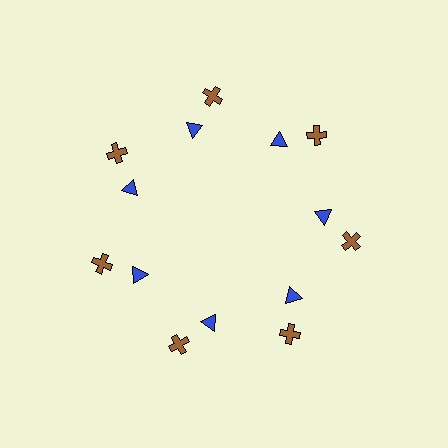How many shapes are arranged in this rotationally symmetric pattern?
There are 14 shapes, arranged in 7 groups of 2.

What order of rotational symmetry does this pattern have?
This pattern has 7-fold rotational symmetry.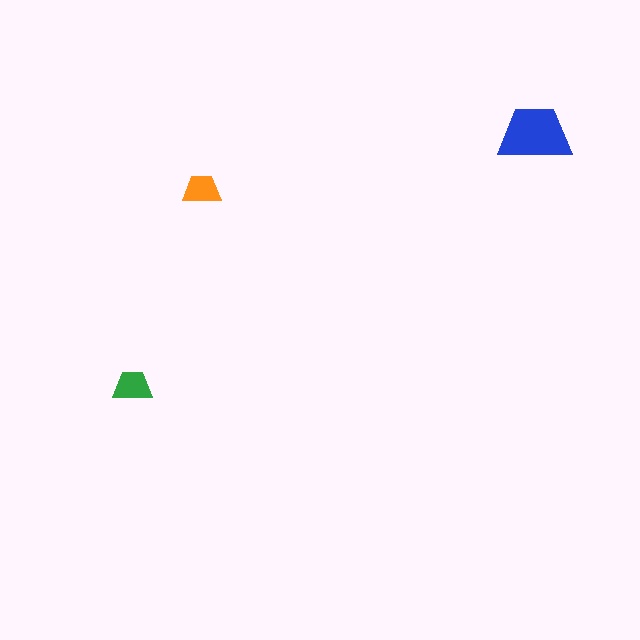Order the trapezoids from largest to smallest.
the blue one, the green one, the orange one.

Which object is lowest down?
The green trapezoid is bottommost.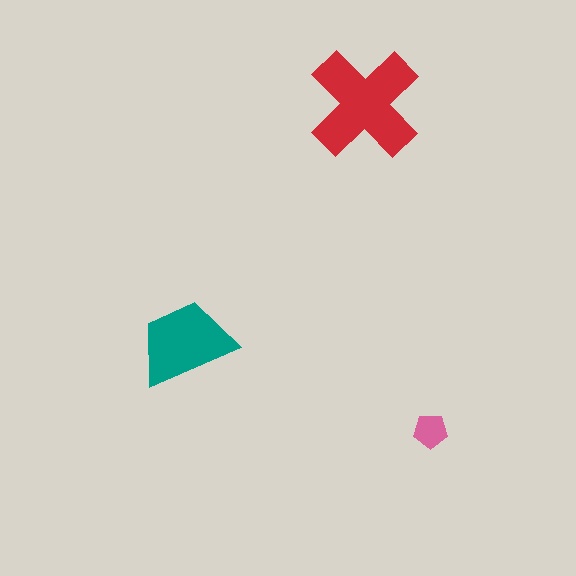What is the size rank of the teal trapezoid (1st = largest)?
2nd.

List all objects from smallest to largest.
The pink pentagon, the teal trapezoid, the red cross.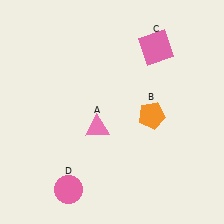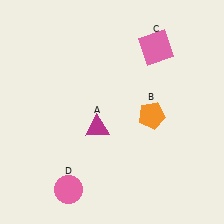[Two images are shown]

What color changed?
The triangle (A) changed from pink in Image 1 to magenta in Image 2.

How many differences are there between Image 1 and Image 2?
There is 1 difference between the two images.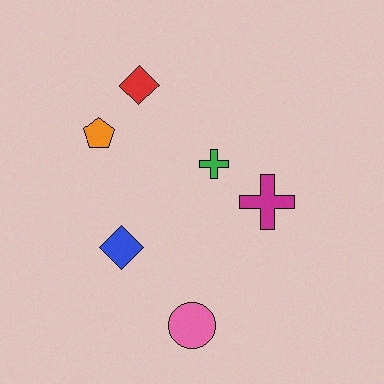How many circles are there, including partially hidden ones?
There is 1 circle.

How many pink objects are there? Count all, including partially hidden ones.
There is 1 pink object.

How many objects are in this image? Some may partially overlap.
There are 6 objects.